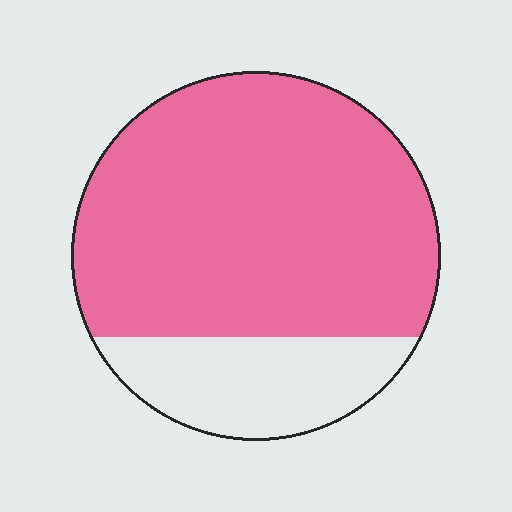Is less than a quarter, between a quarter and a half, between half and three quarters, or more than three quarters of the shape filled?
More than three quarters.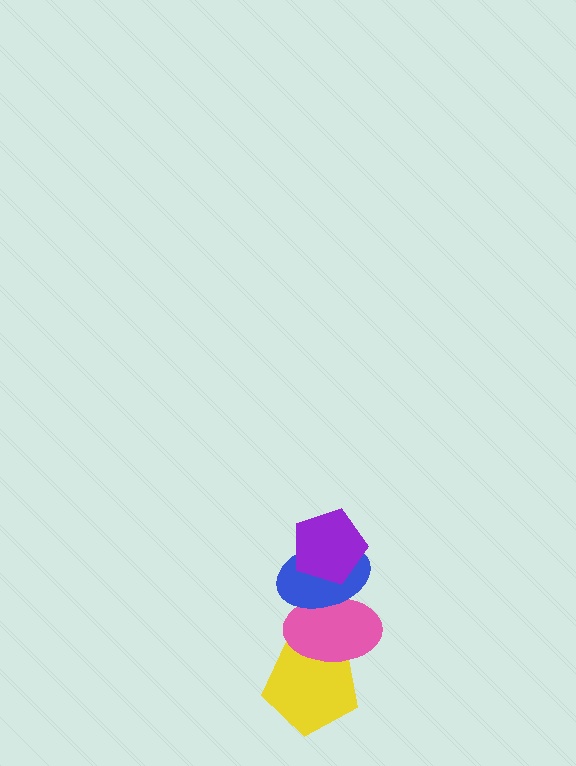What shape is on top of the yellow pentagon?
The pink ellipse is on top of the yellow pentagon.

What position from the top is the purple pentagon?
The purple pentagon is 1st from the top.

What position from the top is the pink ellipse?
The pink ellipse is 3rd from the top.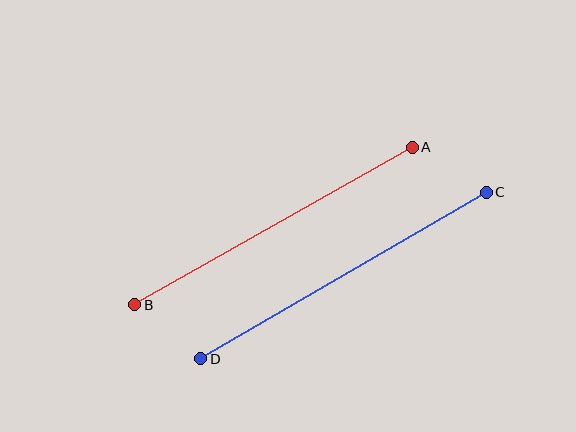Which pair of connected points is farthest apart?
Points C and D are farthest apart.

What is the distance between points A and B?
The distance is approximately 319 pixels.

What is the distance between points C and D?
The distance is approximately 330 pixels.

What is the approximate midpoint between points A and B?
The midpoint is at approximately (273, 226) pixels.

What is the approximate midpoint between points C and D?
The midpoint is at approximately (344, 275) pixels.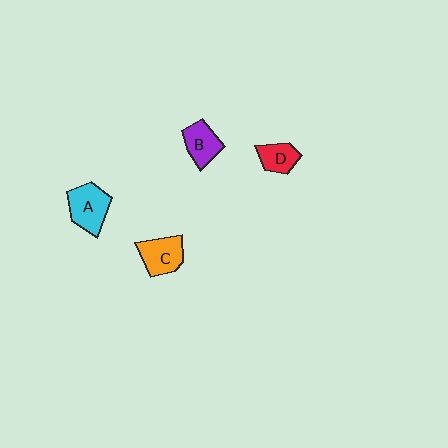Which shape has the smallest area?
Shape D (red).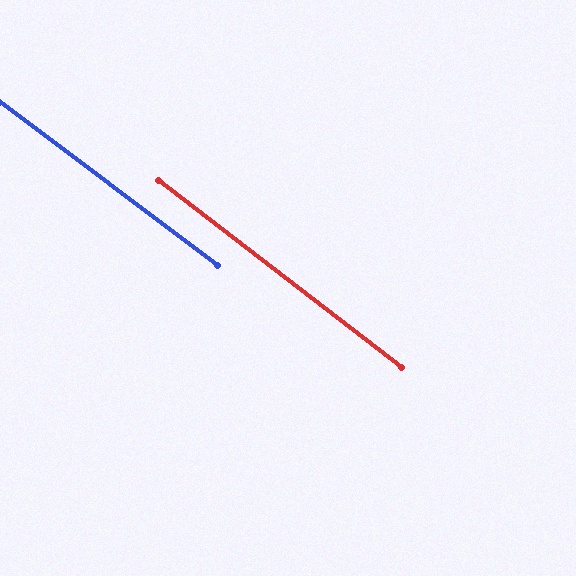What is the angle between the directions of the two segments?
Approximately 1 degree.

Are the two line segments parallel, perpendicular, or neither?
Parallel — their directions differ by only 0.9°.